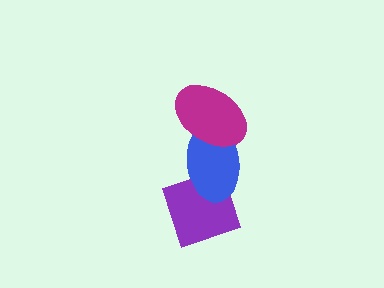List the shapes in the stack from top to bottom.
From top to bottom: the magenta ellipse, the blue ellipse, the purple diamond.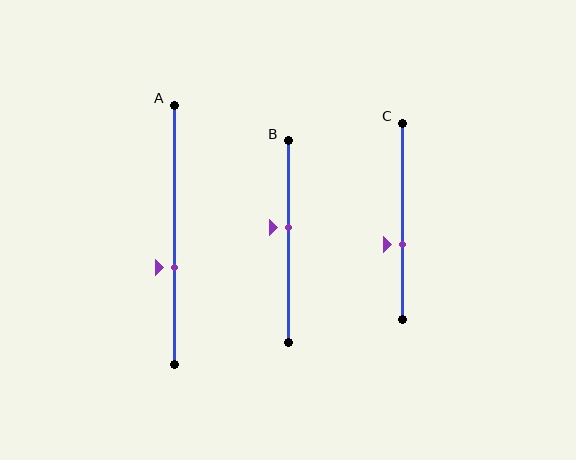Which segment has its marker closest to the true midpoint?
Segment B has its marker closest to the true midpoint.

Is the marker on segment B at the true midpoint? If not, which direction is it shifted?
No, the marker on segment B is shifted upward by about 7% of the segment length.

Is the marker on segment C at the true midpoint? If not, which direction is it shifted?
No, the marker on segment C is shifted downward by about 12% of the segment length.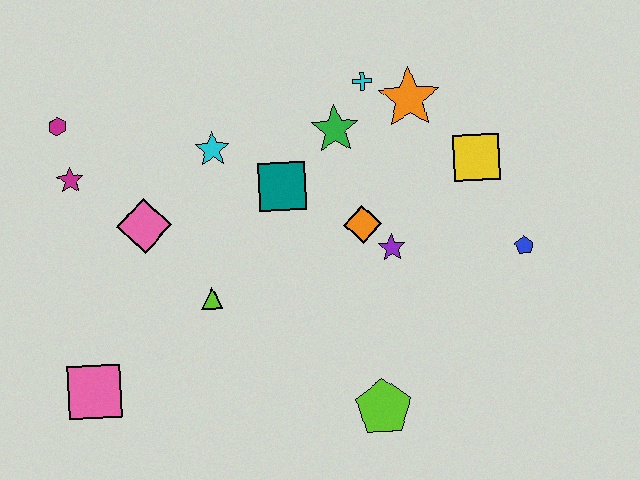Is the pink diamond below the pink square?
No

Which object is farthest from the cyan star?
The blue pentagon is farthest from the cyan star.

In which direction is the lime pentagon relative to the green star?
The lime pentagon is below the green star.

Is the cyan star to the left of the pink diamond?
No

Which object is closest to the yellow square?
The orange star is closest to the yellow square.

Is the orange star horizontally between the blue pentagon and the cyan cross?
Yes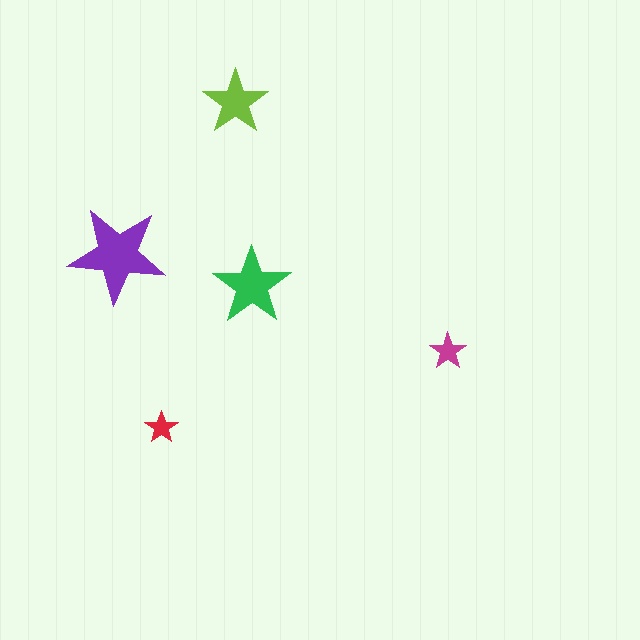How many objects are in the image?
There are 5 objects in the image.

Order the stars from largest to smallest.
the purple one, the green one, the lime one, the magenta one, the red one.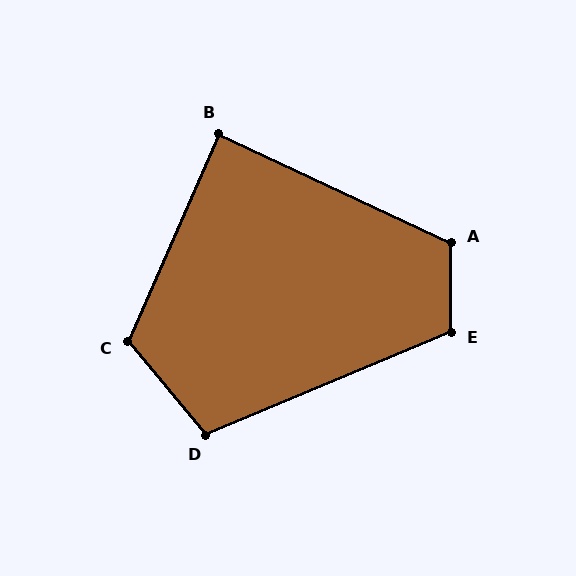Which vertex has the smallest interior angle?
B, at approximately 88 degrees.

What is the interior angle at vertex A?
Approximately 115 degrees (obtuse).